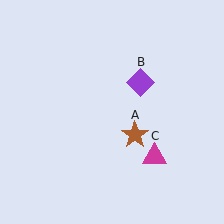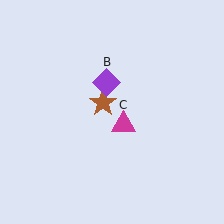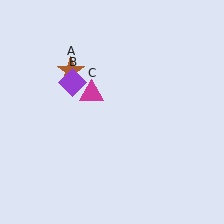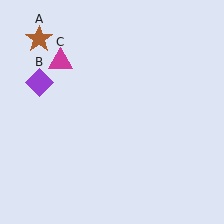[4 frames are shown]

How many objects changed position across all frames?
3 objects changed position: brown star (object A), purple diamond (object B), magenta triangle (object C).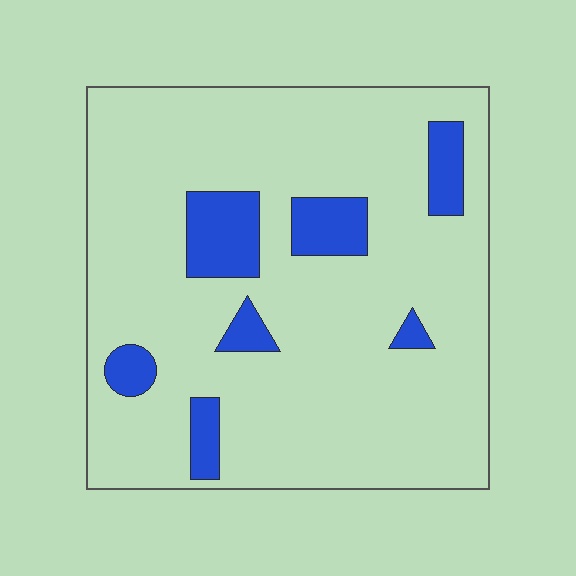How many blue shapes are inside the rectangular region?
7.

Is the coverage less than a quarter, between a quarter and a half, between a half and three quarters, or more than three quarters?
Less than a quarter.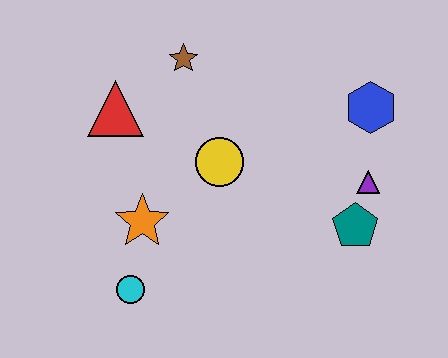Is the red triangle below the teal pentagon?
No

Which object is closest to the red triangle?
The brown star is closest to the red triangle.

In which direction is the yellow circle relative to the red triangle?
The yellow circle is to the right of the red triangle.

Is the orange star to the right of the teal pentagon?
No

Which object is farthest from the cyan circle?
The blue hexagon is farthest from the cyan circle.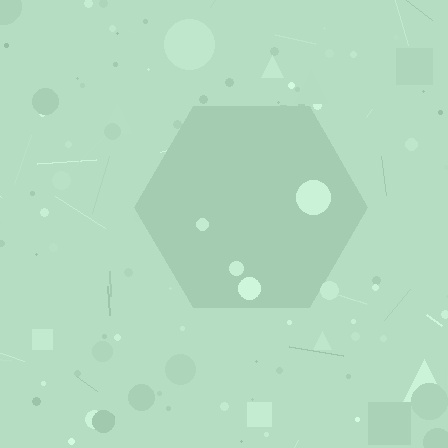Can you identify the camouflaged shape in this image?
The camouflaged shape is a hexagon.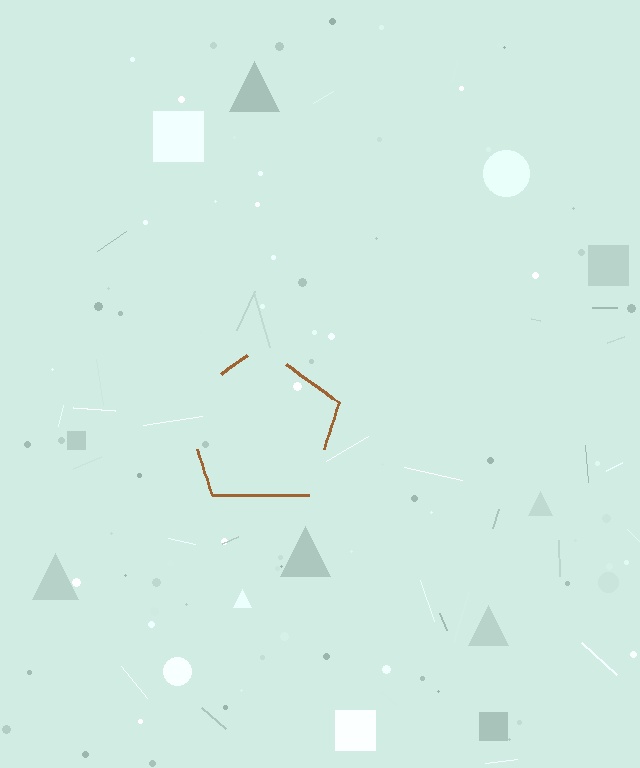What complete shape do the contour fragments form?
The contour fragments form a pentagon.